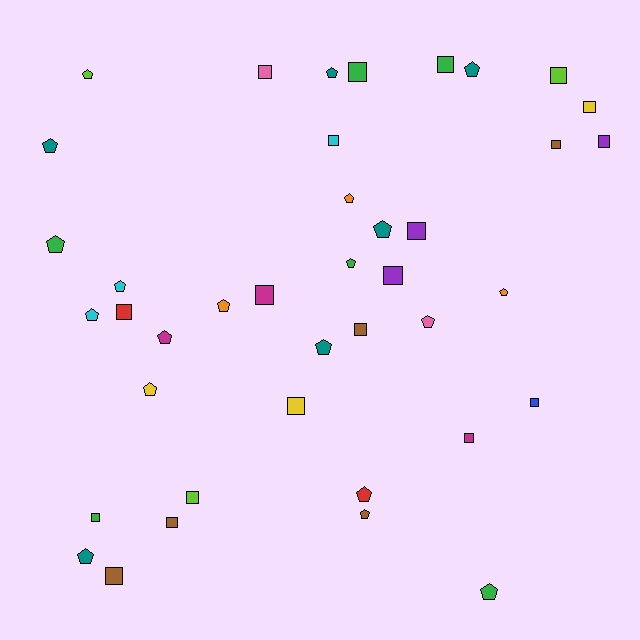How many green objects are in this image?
There are 6 green objects.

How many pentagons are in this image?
There are 20 pentagons.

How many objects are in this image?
There are 40 objects.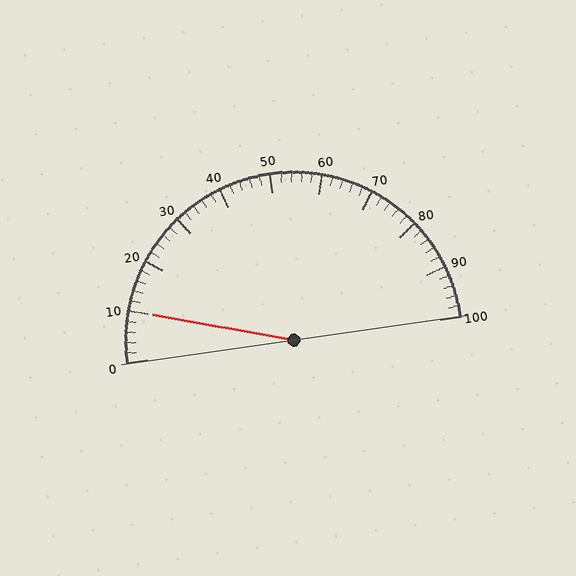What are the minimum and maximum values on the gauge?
The gauge ranges from 0 to 100.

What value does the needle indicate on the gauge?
The needle indicates approximately 10.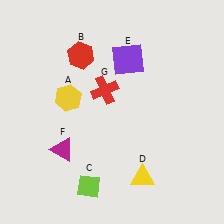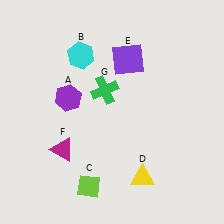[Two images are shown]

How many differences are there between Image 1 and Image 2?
There are 3 differences between the two images.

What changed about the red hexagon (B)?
In Image 1, B is red. In Image 2, it changed to cyan.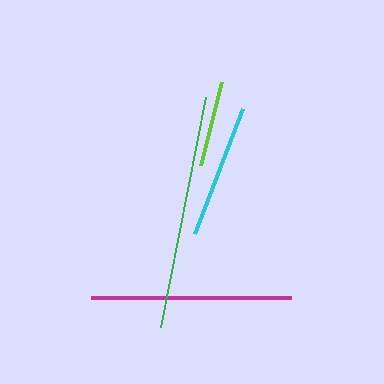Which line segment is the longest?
The green line is the longest at approximately 234 pixels.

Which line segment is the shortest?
The lime line is the shortest at approximately 85 pixels.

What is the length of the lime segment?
The lime segment is approximately 85 pixels long.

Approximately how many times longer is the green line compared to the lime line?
The green line is approximately 2.8 times the length of the lime line.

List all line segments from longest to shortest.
From longest to shortest: green, magenta, cyan, lime.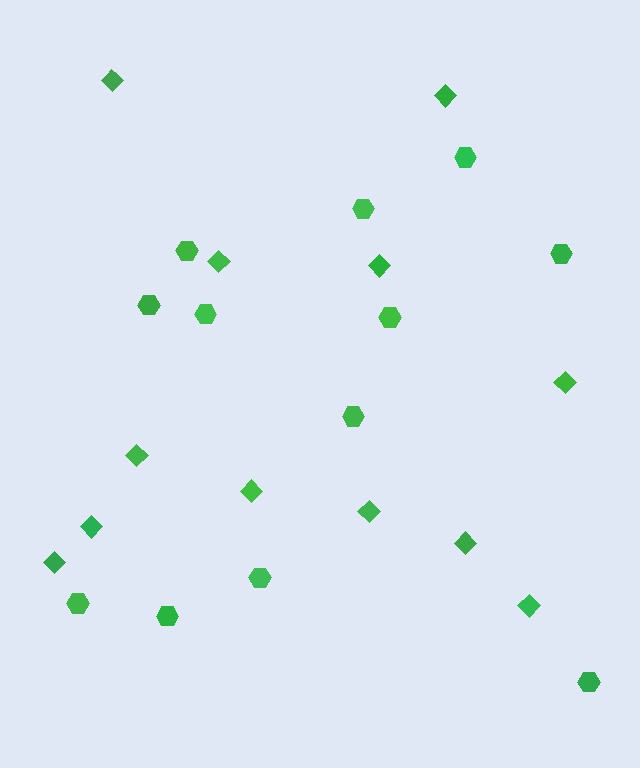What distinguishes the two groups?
There are 2 groups: one group of hexagons (12) and one group of diamonds (12).